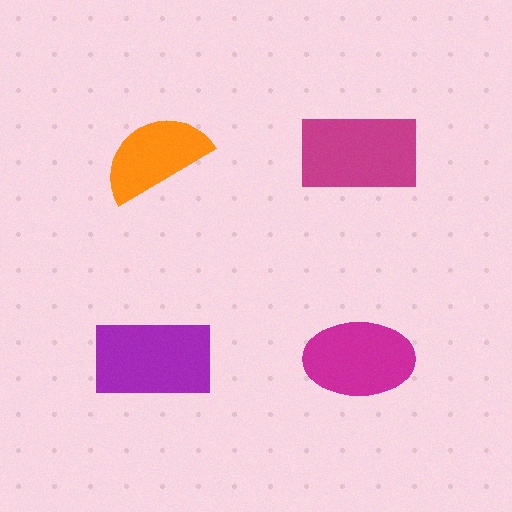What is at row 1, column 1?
An orange semicircle.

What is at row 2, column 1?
A purple rectangle.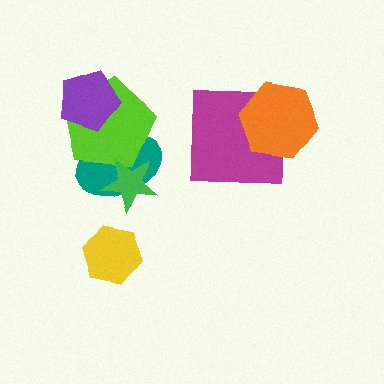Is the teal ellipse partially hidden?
Yes, it is partially covered by another shape.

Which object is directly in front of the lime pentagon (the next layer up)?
The green star is directly in front of the lime pentagon.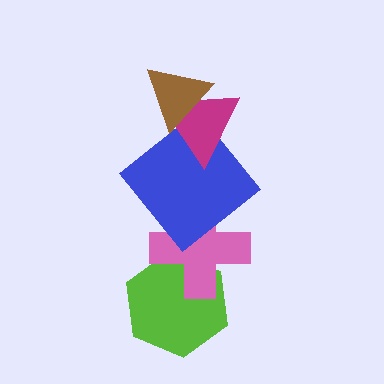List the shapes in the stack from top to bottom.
From top to bottom: the brown triangle, the magenta triangle, the blue diamond, the pink cross, the lime hexagon.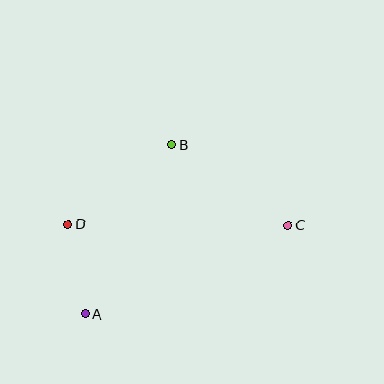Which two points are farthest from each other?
Points A and C are farthest from each other.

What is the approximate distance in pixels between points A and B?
The distance between A and B is approximately 190 pixels.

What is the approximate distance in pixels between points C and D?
The distance between C and D is approximately 220 pixels.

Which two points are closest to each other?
Points A and D are closest to each other.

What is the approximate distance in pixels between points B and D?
The distance between B and D is approximately 131 pixels.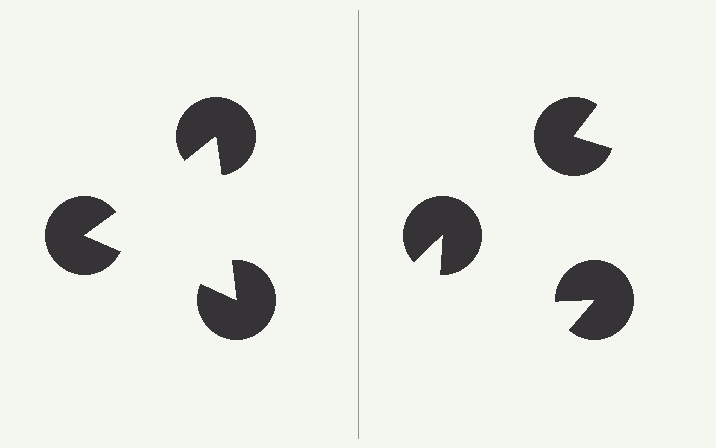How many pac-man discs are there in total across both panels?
6 — 3 on each side.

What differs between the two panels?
The pac-man discs are positioned identically on both sides; only the wedge orientations differ. On the left they align to a triangle; on the right they are misaligned.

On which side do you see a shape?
An illusory triangle appears on the left side. On the right side the wedge cuts are rotated, so no coherent shape forms.